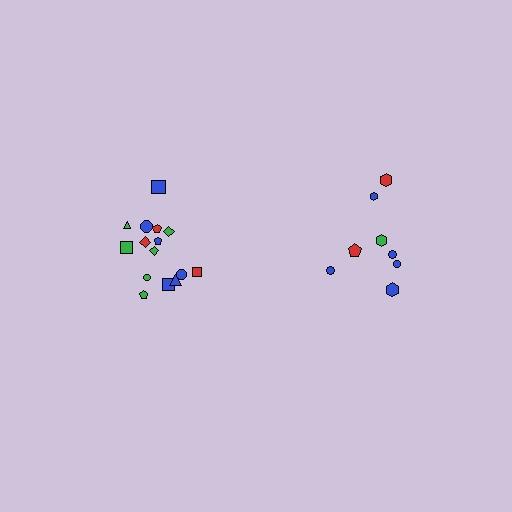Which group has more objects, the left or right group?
The left group.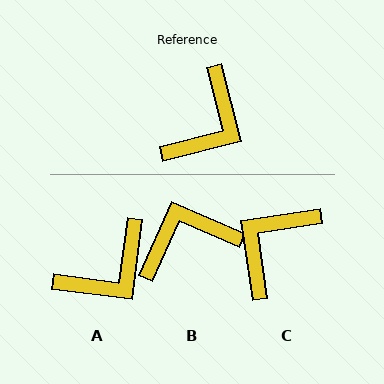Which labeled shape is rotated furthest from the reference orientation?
C, about 174 degrees away.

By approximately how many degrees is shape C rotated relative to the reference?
Approximately 174 degrees counter-clockwise.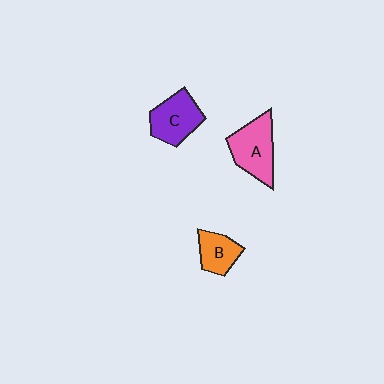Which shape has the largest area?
Shape A (pink).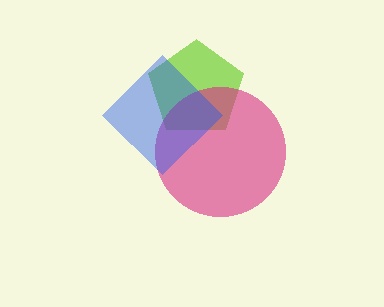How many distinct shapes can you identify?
There are 3 distinct shapes: a lime pentagon, a magenta circle, a blue diamond.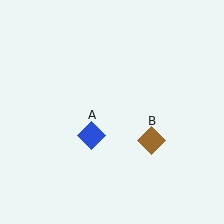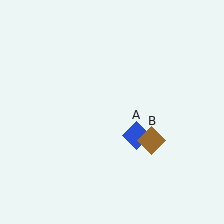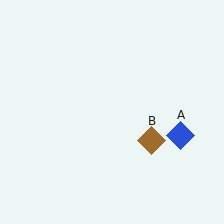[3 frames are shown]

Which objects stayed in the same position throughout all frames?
Brown diamond (object B) remained stationary.